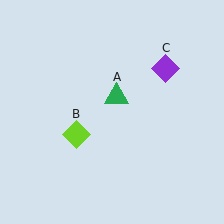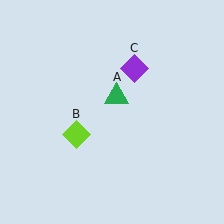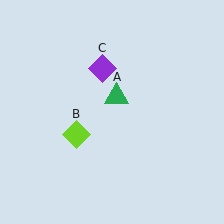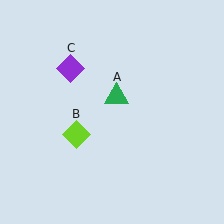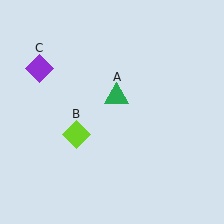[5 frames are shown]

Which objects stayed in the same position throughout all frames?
Green triangle (object A) and lime diamond (object B) remained stationary.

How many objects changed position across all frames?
1 object changed position: purple diamond (object C).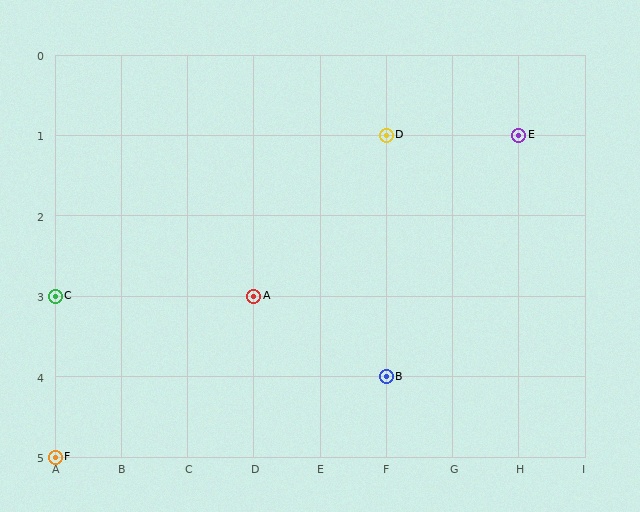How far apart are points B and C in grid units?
Points B and C are 5 columns and 1 row apart (about 5.1 grid units diagonally).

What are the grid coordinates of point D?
Point D is at grid coordinates (F, 1).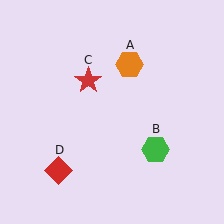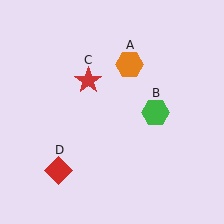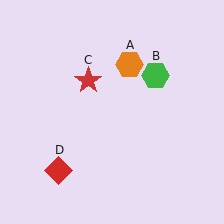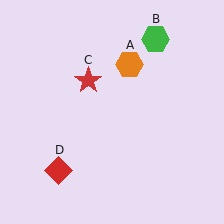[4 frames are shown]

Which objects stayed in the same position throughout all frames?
Orange hexagon (object A) and red star (object C) and red diamond (object D) remained stationary.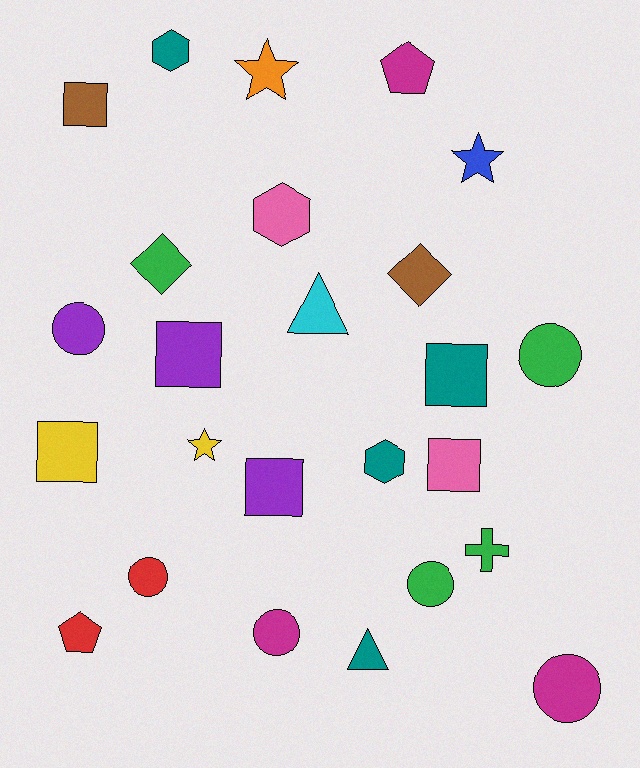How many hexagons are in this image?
There are 3 hexagons.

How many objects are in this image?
There are 25 objects.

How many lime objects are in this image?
There are no lime objects.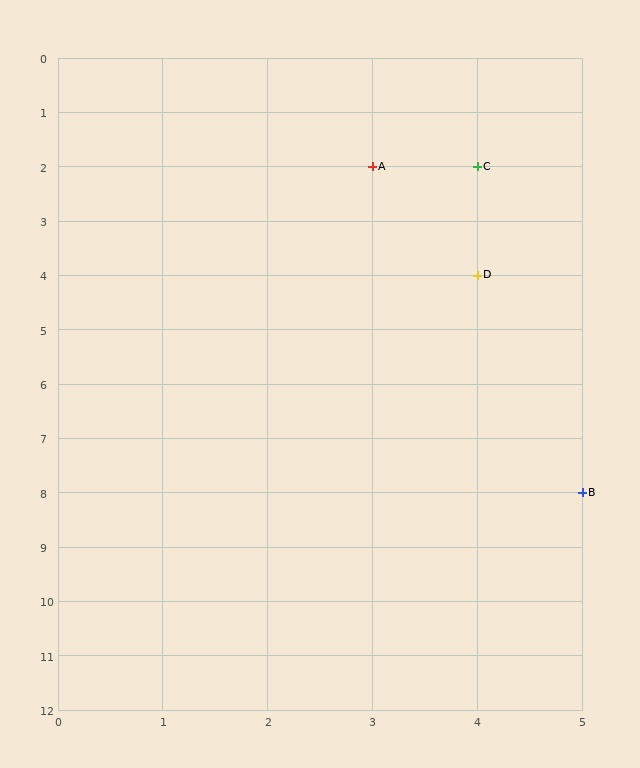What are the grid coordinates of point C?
Point C is at grid coordinates (4, 2).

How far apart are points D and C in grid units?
Points D and C are 2 rows apart.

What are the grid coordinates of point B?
Point B is at grid coordinates (5, 8).